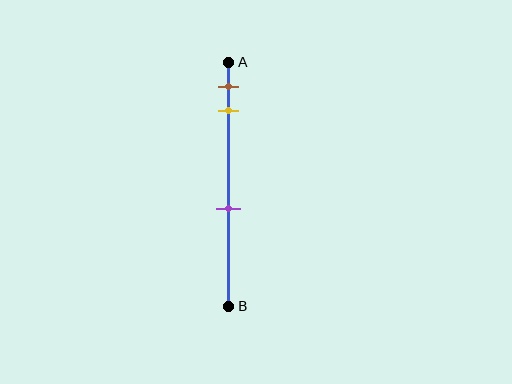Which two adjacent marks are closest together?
The brown and yellow marks are the closest adjacent pair.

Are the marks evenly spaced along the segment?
No, the marks are not evenly spaced.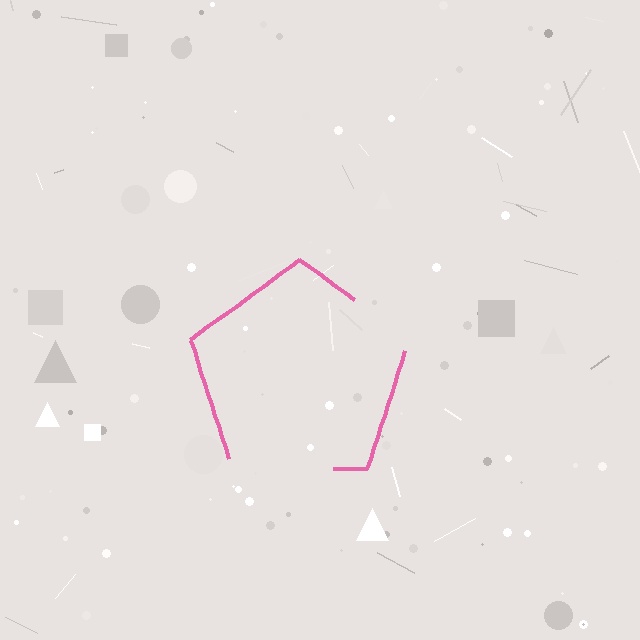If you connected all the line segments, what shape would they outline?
They would outline a pentagon.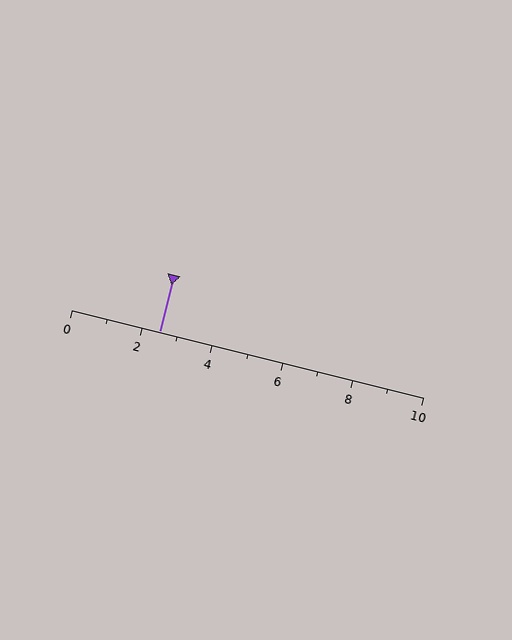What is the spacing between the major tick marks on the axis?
The major ticks are spaced 2 apart.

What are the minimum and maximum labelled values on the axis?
The axis runs from 0 to 10.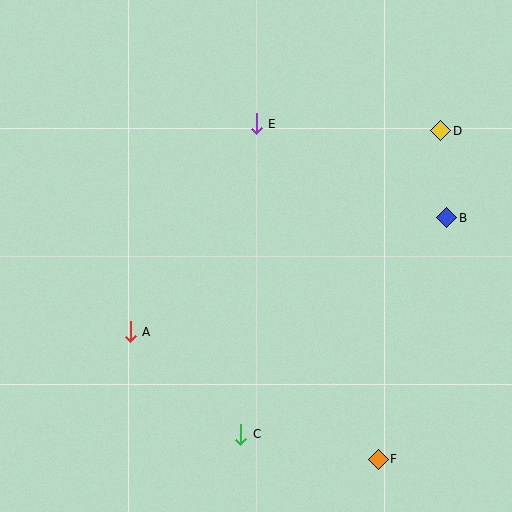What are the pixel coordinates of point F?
Point F is at (378, 459).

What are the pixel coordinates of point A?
Point A is at (130, 332).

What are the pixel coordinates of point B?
Point B is at (447, 218).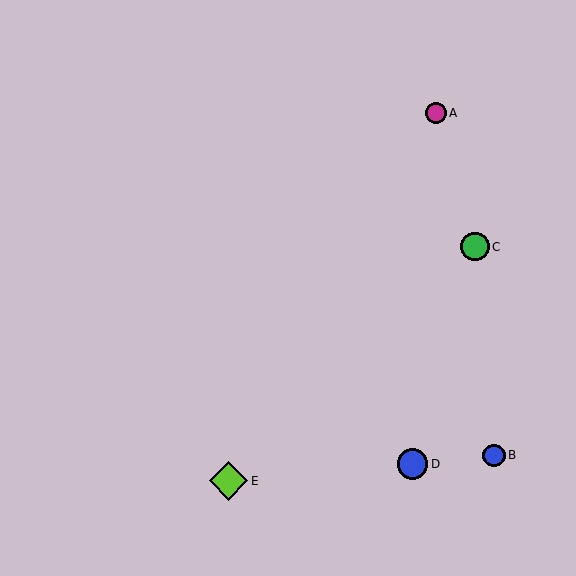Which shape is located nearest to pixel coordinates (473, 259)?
The green circle (labeled C) at (475, 247) is nearest to that location.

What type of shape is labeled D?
Shape D is a blue circle.